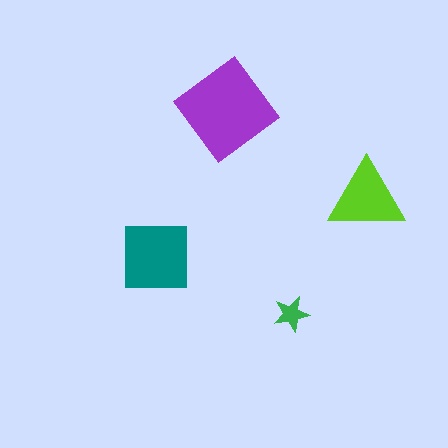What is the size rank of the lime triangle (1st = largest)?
3rd.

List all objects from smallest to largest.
The green star, the lime triangle, the teal square, the purple diamond.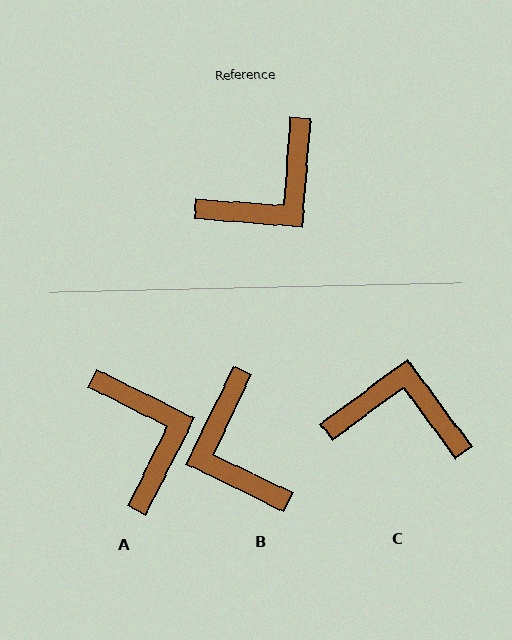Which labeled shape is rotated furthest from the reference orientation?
C, about 131 degrees away.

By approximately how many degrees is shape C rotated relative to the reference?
Approximately 131 degrees counter-clockwise.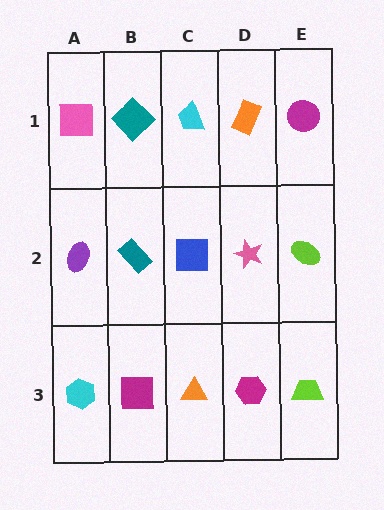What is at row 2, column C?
A blue square.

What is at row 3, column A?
A cyan hexagon.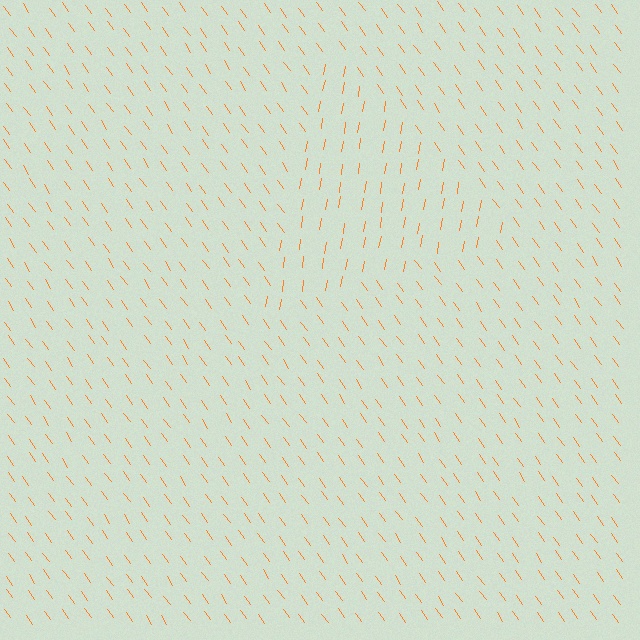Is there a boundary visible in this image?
Yes, there is a texture boundary formed by a change in line orientation.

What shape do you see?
I see a triangle.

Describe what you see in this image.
The image is filled with small orange line segments. A triangle region in the image has lines oriented differently from the surrounding lines, creating a visible texture boundary.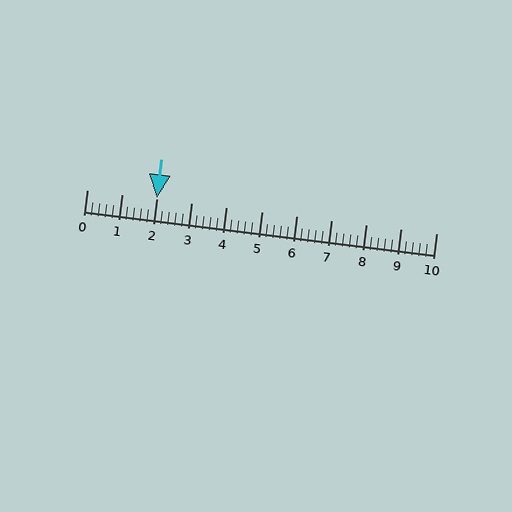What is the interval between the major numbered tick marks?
The major tick marks are spaced 1 units apart.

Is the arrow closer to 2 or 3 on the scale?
The arrow is closer to 2.